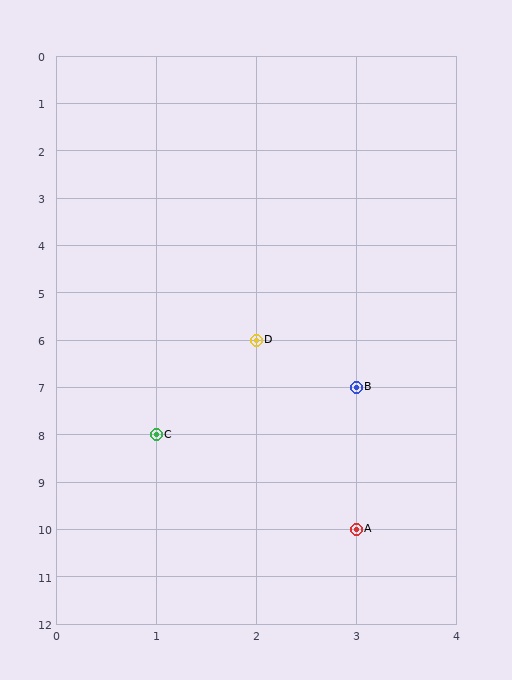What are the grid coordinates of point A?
Point A is at grid coordinates (3, 10).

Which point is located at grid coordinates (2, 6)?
Point D is at (2, 6).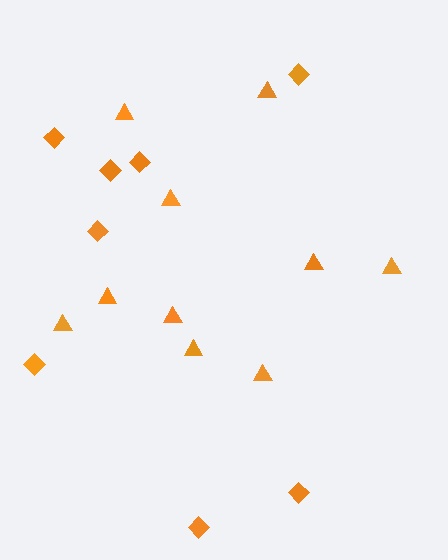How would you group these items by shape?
There are 2 groups: one group of diamonds (8) and one group of triangles (10).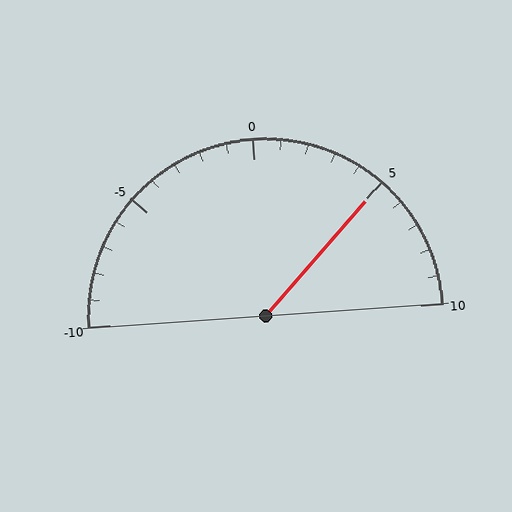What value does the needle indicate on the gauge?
The needle indicates approximately 5.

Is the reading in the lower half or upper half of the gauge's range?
The reading is in the upper half of the range (-10 to 10).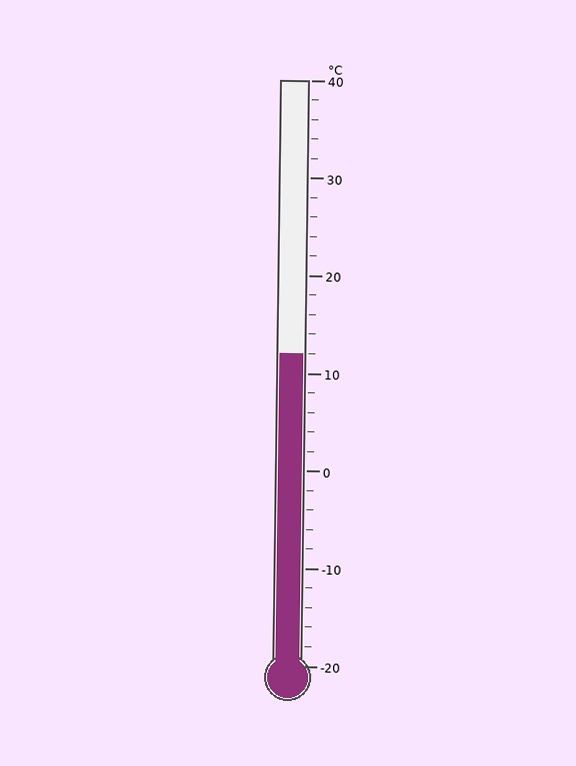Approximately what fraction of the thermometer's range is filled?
The thermometer is filled to approximately 55% of its range.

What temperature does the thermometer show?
The thermometer shows approximately 12°C.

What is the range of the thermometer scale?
The thermometer scale ranges from -20°C to 40°C.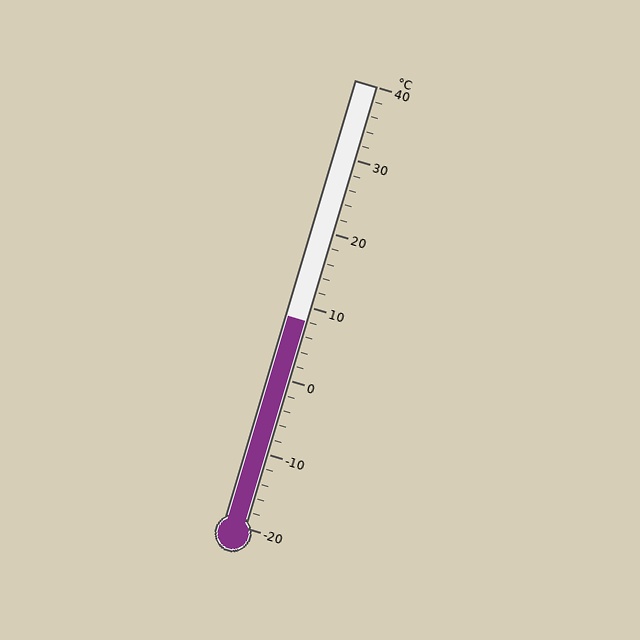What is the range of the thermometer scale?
The thermometer scale ranges from -20°C to 40°C.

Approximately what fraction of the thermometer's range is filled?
The thermometer is filled to approximately 45% of its range.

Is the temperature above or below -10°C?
The temperature is above -10°C.